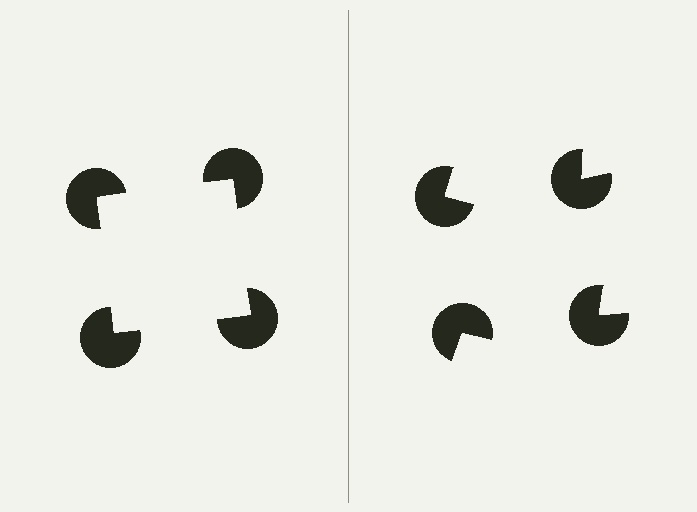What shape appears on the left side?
An illusory square.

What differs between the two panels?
The pac-man discs are positioned identically on both sides; only the wedge orientations differ. On the left they align to a square; on the right they are misaligned.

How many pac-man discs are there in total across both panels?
8 — 4 on each side.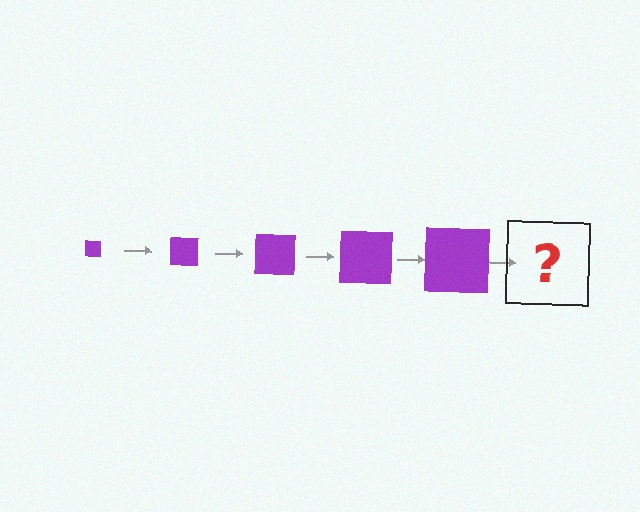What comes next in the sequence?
The next element should be a purple square, larger than the previous one.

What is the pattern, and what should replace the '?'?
The pattern is that the square gets progressively larger each step. The '?' should be a purple square, larger than the previous one.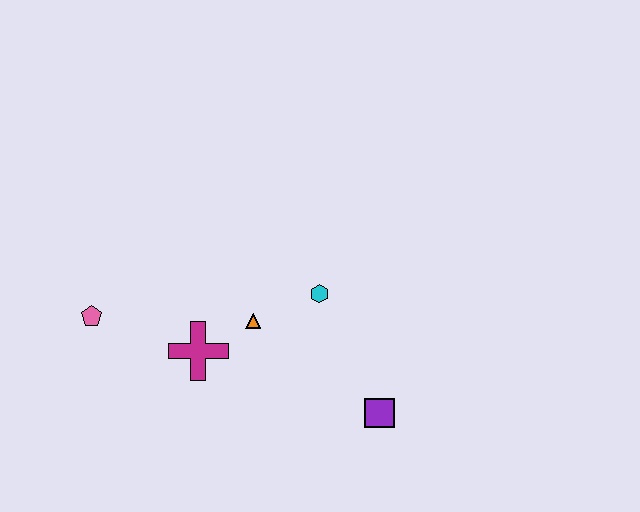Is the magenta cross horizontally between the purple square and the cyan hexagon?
No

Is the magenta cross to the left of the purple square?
Yes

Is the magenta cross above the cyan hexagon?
No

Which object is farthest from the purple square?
The pink pentagon is farthest from the purple square.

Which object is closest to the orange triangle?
The magenta cross is closest to the orange triangle.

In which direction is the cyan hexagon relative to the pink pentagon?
The cyan hexagon is to the right of the pink pentagon.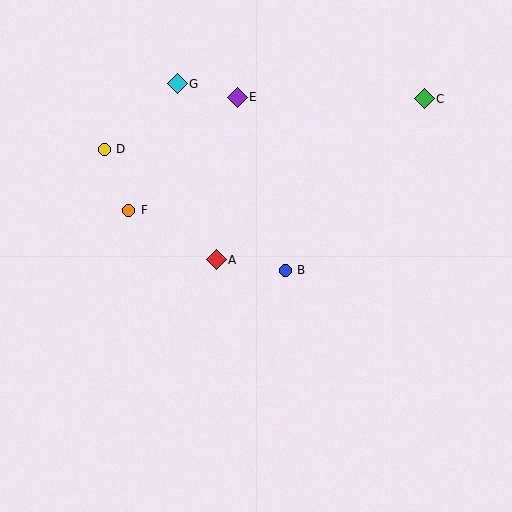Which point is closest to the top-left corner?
Point D is closest to the top-left corner.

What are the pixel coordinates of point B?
Point B is at (285, 270).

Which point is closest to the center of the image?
Point B at (285, 270) is closest to the center.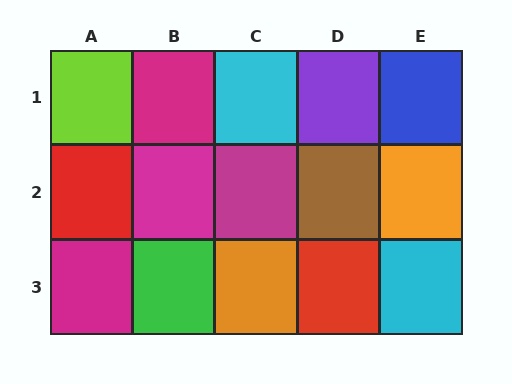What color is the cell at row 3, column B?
Green.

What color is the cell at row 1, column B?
Magenta.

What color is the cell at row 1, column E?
Blue.